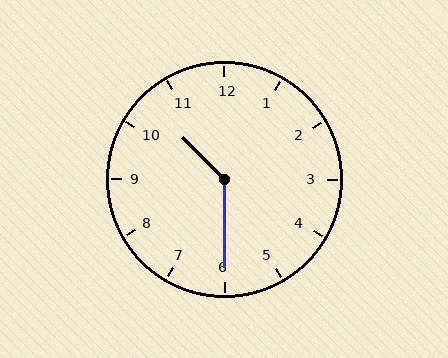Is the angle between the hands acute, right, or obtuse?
It is obtuse.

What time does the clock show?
10:30.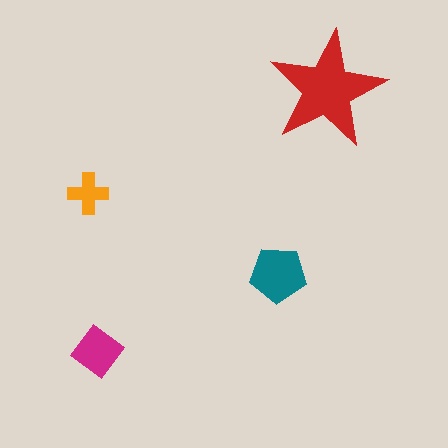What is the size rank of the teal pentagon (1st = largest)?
2nd.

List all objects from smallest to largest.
The orange cross, the magenta diamond, the teal pentagon, the red star.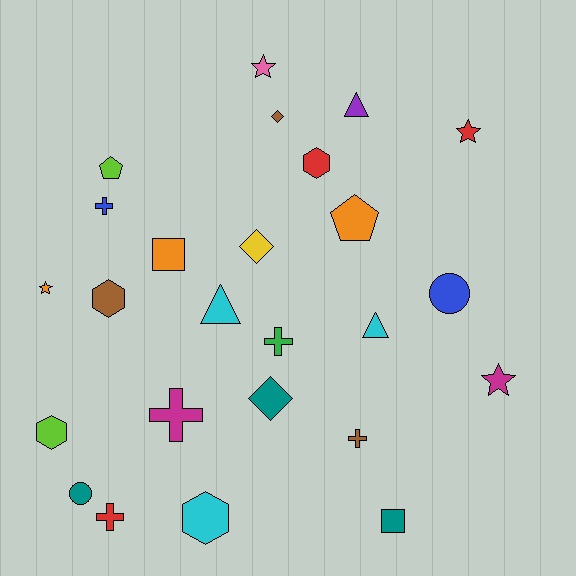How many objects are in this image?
There are 25 objects.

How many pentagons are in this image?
There are 2 pentagons.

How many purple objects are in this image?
There is 1 purple object.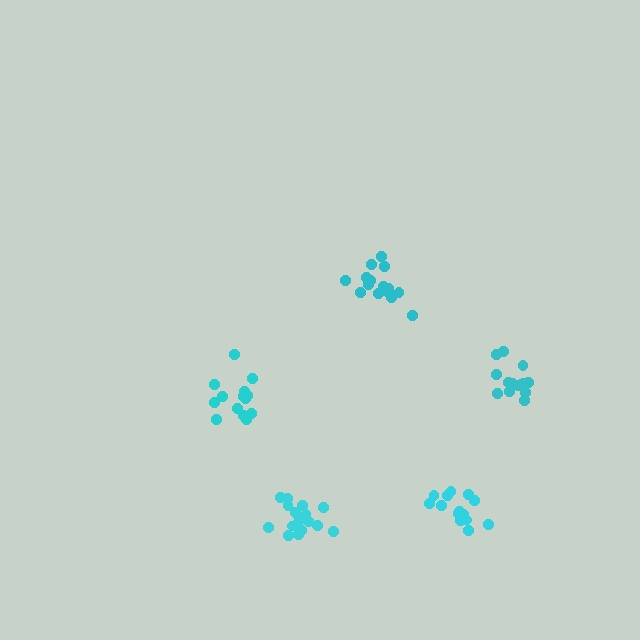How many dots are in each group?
Group 1: 14 dots, Group 2: 15 dots, Group 3: 14 dots, Group 4: 14 dots, Group 5: 17 dots (74 total).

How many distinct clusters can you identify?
There are 5 distinct clusters.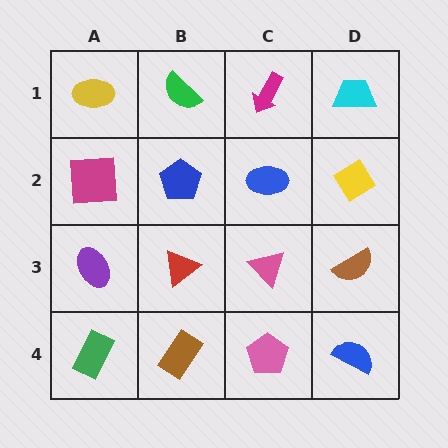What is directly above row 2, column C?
A magenta arrow.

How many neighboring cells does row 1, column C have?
3.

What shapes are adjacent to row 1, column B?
A blue pentagon (row 2, column B), a yellow ellipse (row 1, column A), a magenta arrow (row 1, column C).